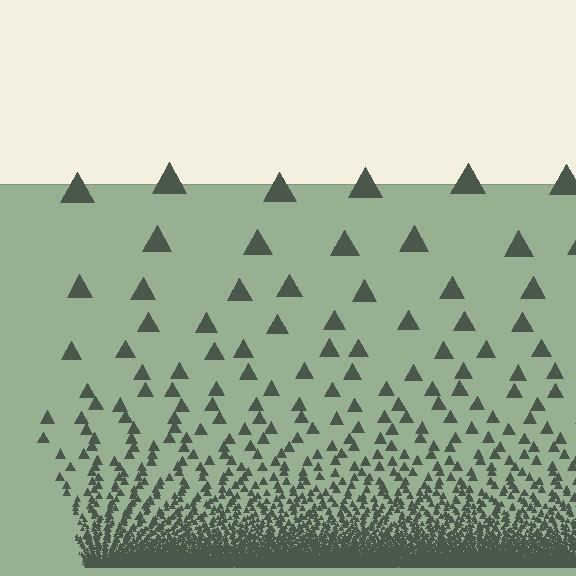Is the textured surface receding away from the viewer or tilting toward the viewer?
The surface appears to tilt toward the viewer. Texture elements get larger and sparser toward the top.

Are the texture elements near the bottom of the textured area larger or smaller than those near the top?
Smaller. The gradient is inverted — elements near the bottom are smaller and denser.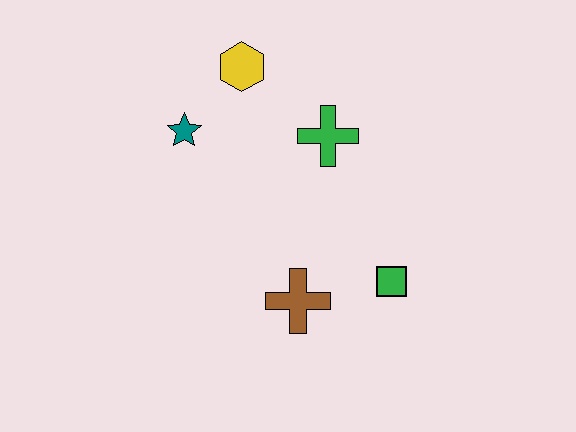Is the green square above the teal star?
No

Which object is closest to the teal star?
The yellow hexagon is closest to the teal star.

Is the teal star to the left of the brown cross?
Yes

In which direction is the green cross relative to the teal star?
The green cross is to the right of the teal star.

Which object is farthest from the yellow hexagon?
The green square is farthest from the yellow hexagon.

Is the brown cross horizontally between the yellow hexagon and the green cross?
Yes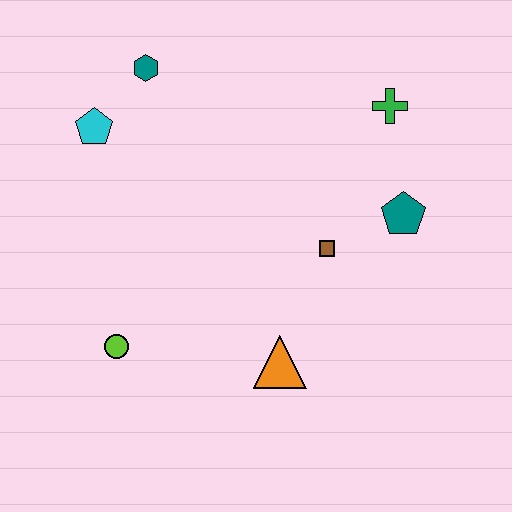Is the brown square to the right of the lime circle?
Yes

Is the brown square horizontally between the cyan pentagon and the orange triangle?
No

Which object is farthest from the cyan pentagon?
The teal pentagon is farthest from the cyan pentagon.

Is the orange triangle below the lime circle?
Yes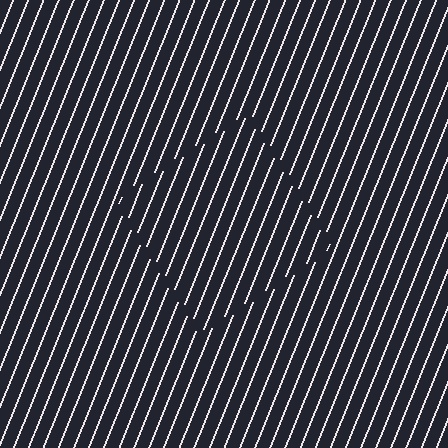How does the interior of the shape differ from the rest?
The interior of the shape contains the same grating, shifted by half a period — the contour is defined by the phase discontinuity where line-ends from the inner and outer gratings abut.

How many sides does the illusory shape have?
4 sides — the line-ends trace a square.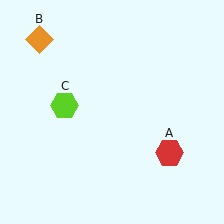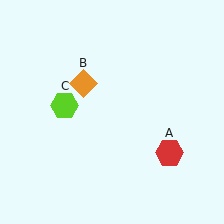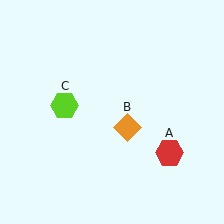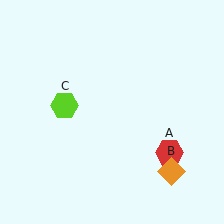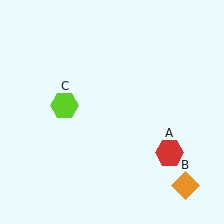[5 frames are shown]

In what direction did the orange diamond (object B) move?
The orange diamond (object B) moved down and to the right.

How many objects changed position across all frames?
1 object changed position: orange diamond (object B).